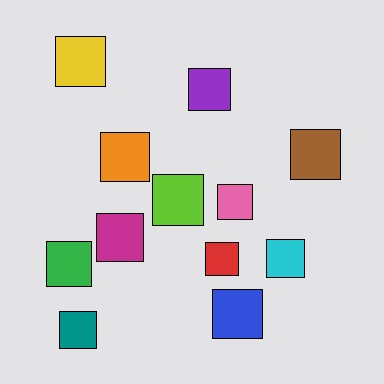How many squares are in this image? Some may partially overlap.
There are 12 squares.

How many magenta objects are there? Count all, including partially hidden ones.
There is 1 magenta object.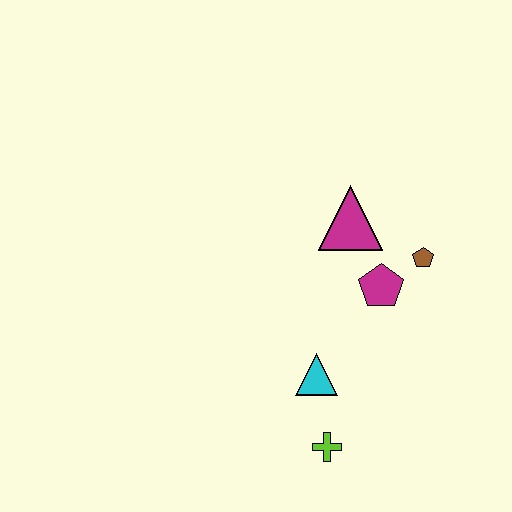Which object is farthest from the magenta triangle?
The lime cross is farthest from the magenta triangle.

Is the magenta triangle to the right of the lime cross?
Yes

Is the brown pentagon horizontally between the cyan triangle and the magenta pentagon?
No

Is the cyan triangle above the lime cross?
Yes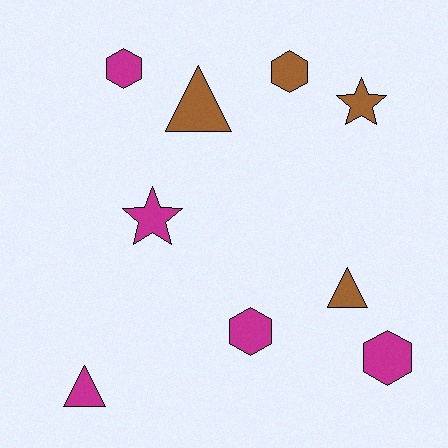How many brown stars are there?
There is 1 brown star.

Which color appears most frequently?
Magenta, with 5 objects.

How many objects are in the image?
There are 9 objects.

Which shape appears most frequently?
Hexagon, with 4 objects.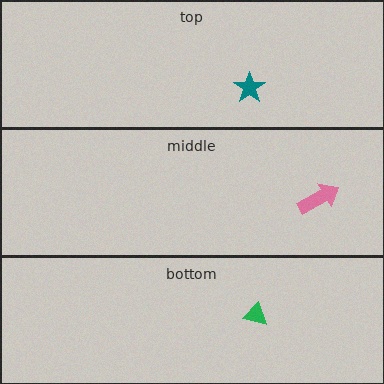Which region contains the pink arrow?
The middle region.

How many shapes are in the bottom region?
1.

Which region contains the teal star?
The top region.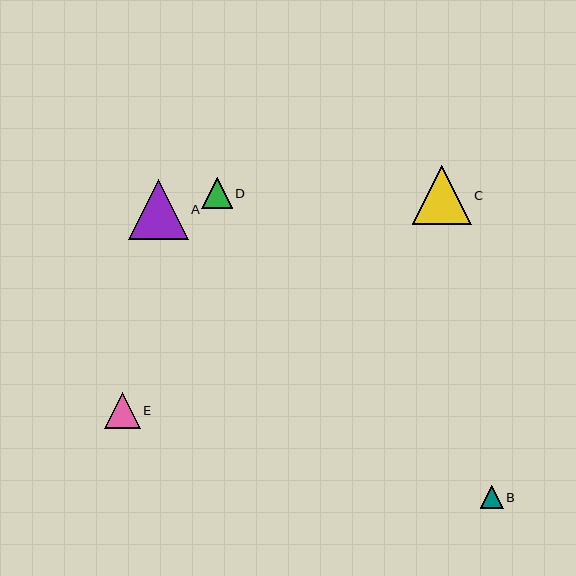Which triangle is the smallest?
Triangle B is the smallest with a size of approximately 23 pixels.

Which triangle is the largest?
Triangle A is the largest with a size of approximately 60 pixels.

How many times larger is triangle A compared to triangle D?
Triangle A is approximately 1.9 times the size of triangle D.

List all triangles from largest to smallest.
From largest to smallest: A, C, E, D, B.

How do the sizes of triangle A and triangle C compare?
Triangle A and triangle C are approximately the same size.